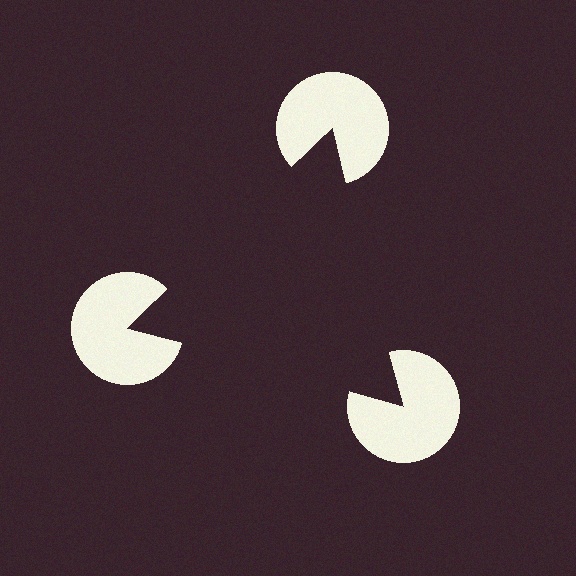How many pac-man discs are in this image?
There are 3 — one at each vertex of the illusory triangle.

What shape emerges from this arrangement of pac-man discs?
An illusory triangle — its edges are inferred from the aligned wedge cuts in the pac-man discs, not physically drawn.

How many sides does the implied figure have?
3 sides.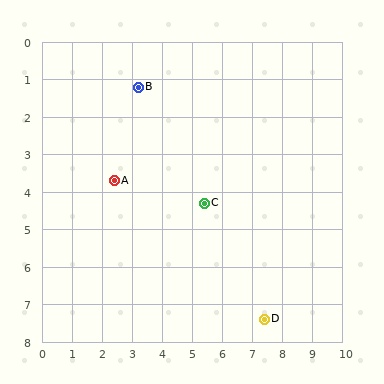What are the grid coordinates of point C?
Point C is at approximately (5.4, 4.3).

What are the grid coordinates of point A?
Point A is at approximately (2.4, 3.7).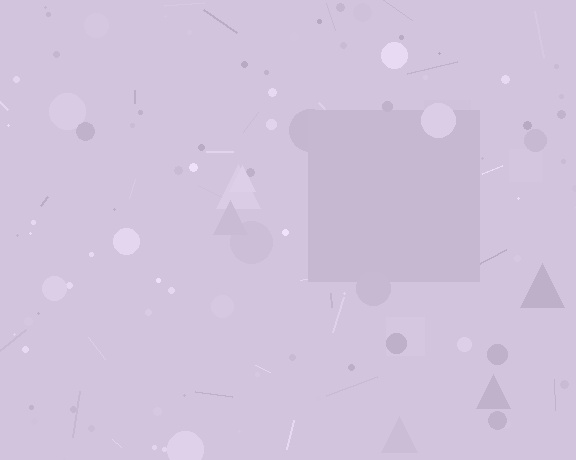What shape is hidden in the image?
A square is hidden in the image.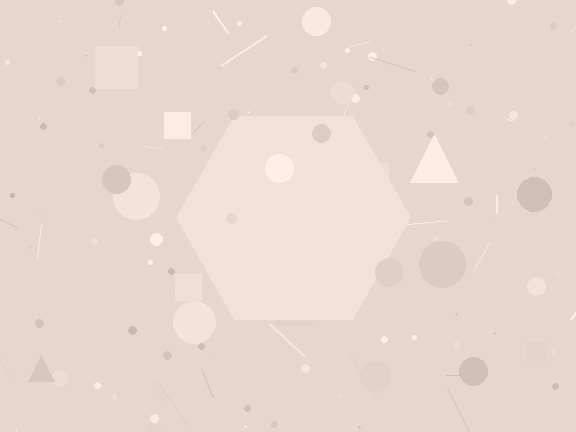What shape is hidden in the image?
A hexagon is hidden in the image.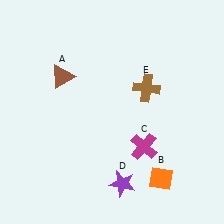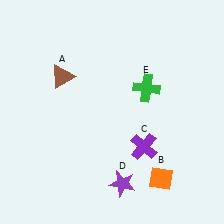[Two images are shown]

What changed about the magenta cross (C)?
In Image 1, C is magenta. In Image 2, it changed to purple.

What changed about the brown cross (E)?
In Image 1, E is brown. In Image 2, it changed to green.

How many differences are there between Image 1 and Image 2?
There are 2 differences between the two images.